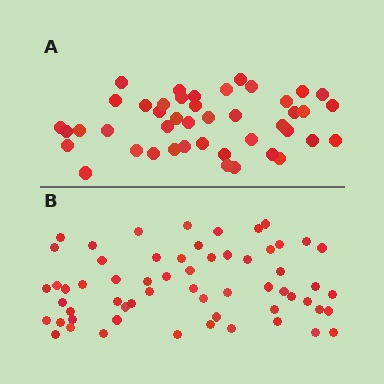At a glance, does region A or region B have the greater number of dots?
Region B (the bottom region) has more dots.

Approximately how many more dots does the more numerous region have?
Region B has approximately 15 more dots than region A.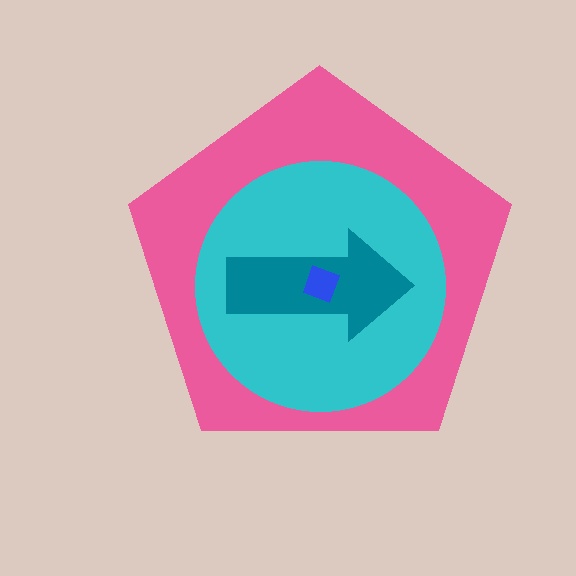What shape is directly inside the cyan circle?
The teal arrow.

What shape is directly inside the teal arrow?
The blue square.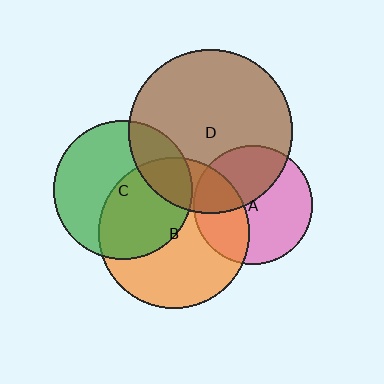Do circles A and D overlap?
Yes.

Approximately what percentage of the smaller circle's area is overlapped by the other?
Approximately 40%.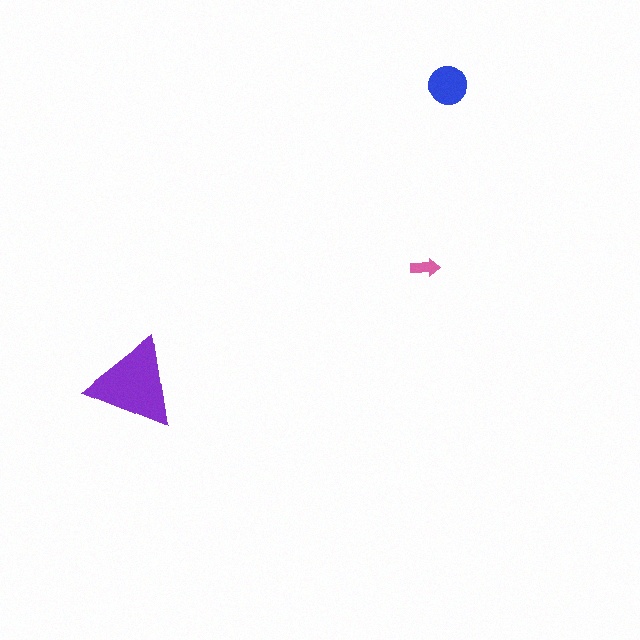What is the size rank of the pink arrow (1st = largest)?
3rd.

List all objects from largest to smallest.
The purple triangle, the blue circle, the pink arrow.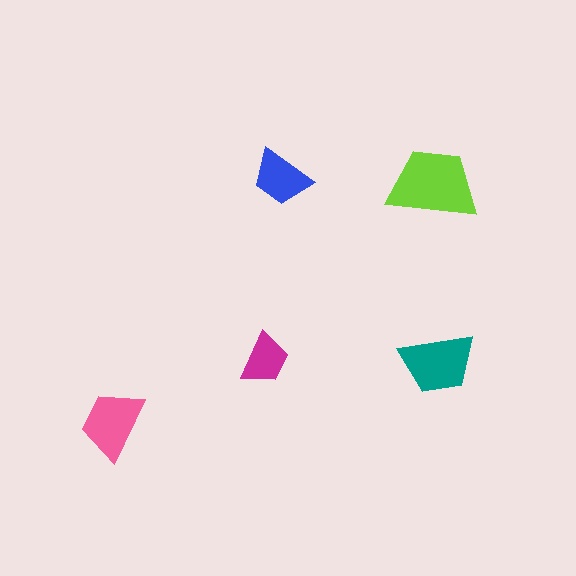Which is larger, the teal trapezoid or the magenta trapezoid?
The teal one.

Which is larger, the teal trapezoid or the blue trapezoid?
The teal one.